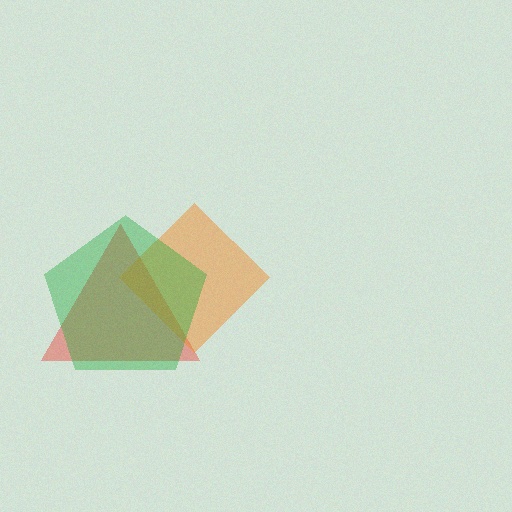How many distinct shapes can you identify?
There are 3 distinct shapes: a red triangle, an orange diamond, a green pentagon.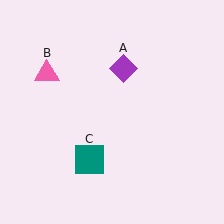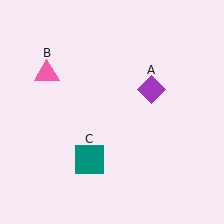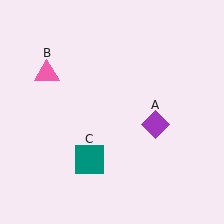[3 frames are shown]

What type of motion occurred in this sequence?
The purple diamond (object A) rotated clockwise around the center of the scene.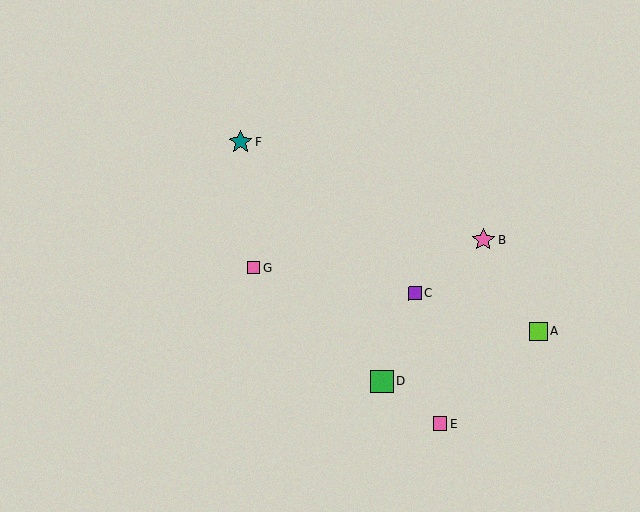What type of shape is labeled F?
Shape F is a teal star.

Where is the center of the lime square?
The center of the lime square is at (539, 331).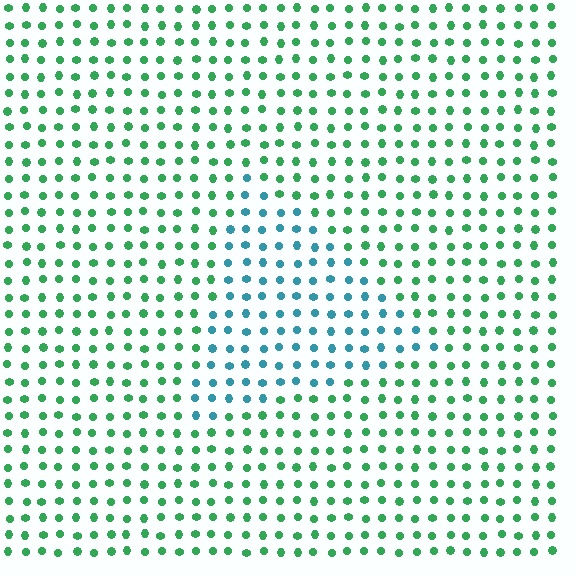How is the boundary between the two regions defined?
The boundary is defined purely by a slight shift in hue (about 50 degrees). Spacing, size, and orientation are identical on both sides.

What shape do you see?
I see a triangle.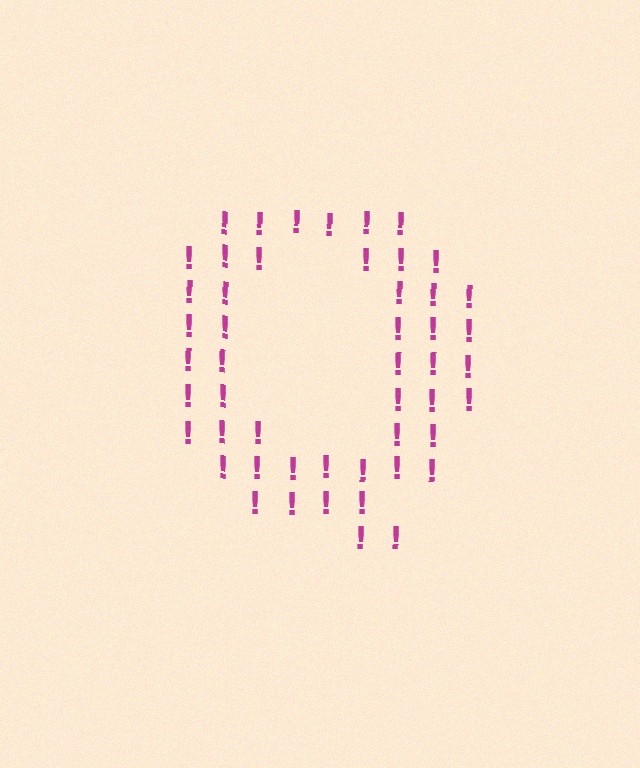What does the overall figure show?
The overall figure shows the letter Q.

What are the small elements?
The small elements are exclamation marks.